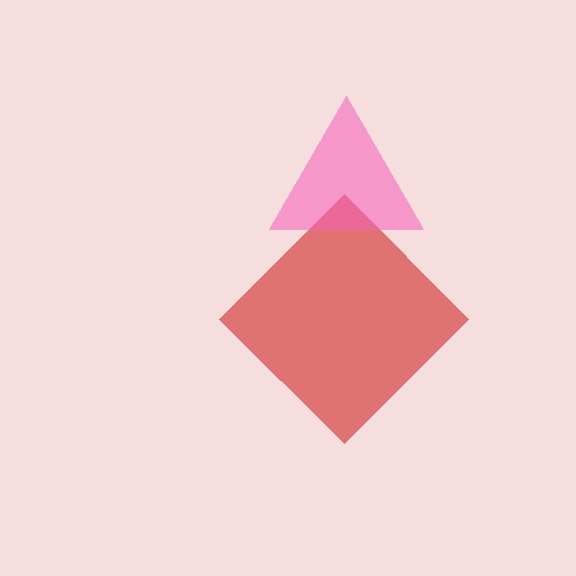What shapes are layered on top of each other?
The layered shapes are: a red diamond, a pink triangle.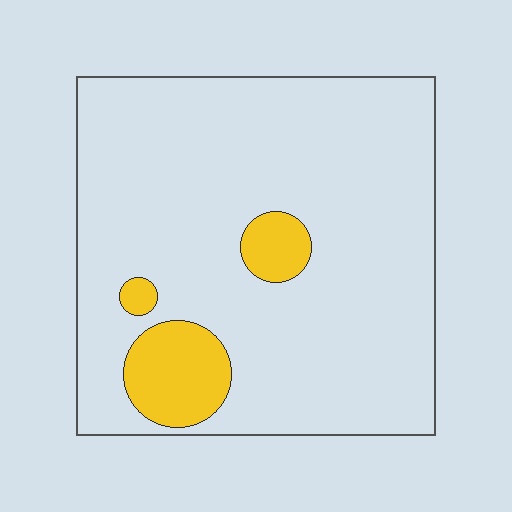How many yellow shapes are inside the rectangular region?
3.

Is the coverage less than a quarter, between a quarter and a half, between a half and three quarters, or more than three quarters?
Less than a quarter.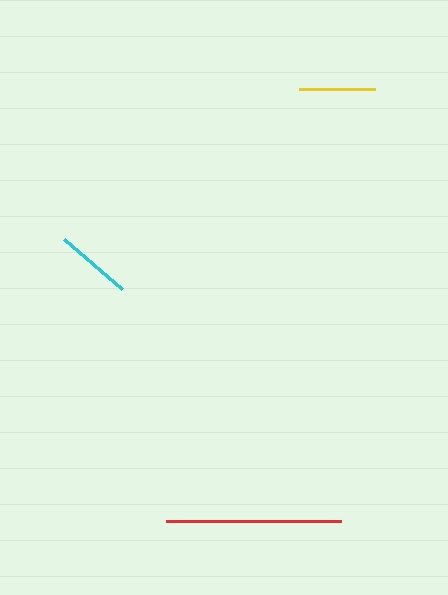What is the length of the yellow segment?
The yellow segment is approximately 75 pixels long.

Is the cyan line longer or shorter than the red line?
The red line is longer than the cyan line.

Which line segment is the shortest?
The yellow line is the shortest at approximately 75 pixels.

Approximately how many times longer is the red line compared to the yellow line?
The red line is approximately 2.3 times the length of the yellow line.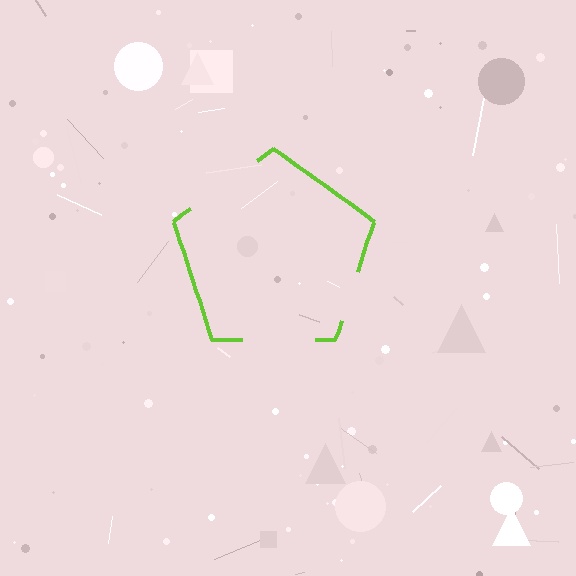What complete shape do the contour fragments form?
The contour fragments form a pentagon.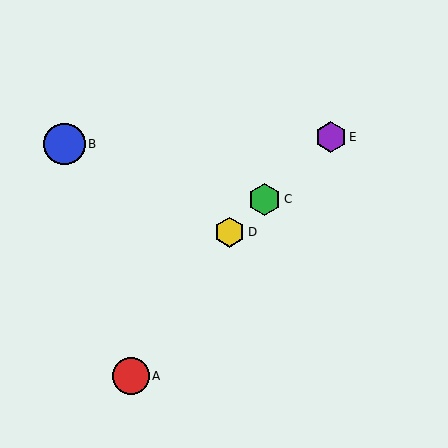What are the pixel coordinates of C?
Object C is at (264, 199).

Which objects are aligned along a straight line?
Objects C, D, E are aligned along a straight line.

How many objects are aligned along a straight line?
3 objects (C, D, E) are aligned along a straight line.